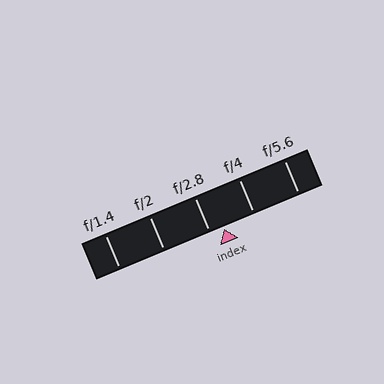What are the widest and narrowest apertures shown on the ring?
The widest aperture shown is f/1.4 and the narrowest is f/5.6.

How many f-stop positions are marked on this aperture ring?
There are 5 f-stop positions marked.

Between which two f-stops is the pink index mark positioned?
The index mark is between f/2.8 and f/4.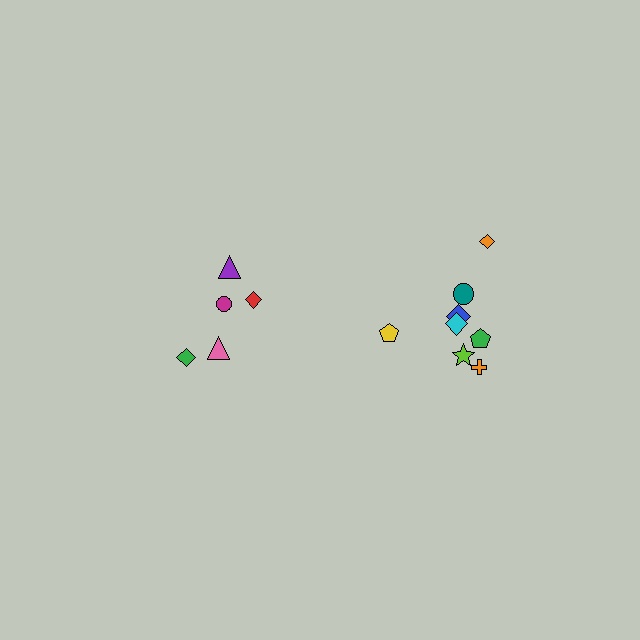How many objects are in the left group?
There are 5 objects.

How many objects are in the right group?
There are 8 objects.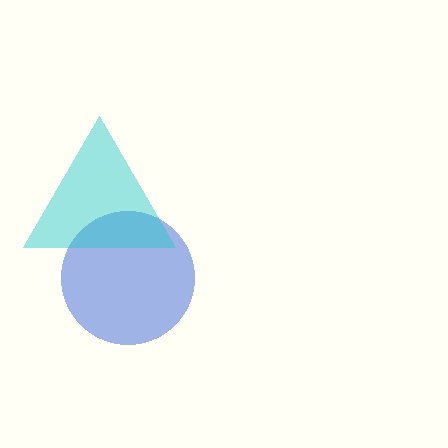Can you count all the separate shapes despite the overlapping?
Yes, there are 2 separate shapes.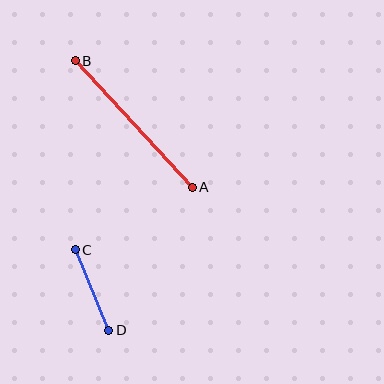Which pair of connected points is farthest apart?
Points A and B are farthest apart.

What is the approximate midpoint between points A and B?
The midpoint is at approximately (134, 124) pixels.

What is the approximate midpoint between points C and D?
The midpoint is at approximately (92, 290) pixels.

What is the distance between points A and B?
The distance is approximately 172 pixels.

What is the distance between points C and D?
The distance is approximately 87 pixels.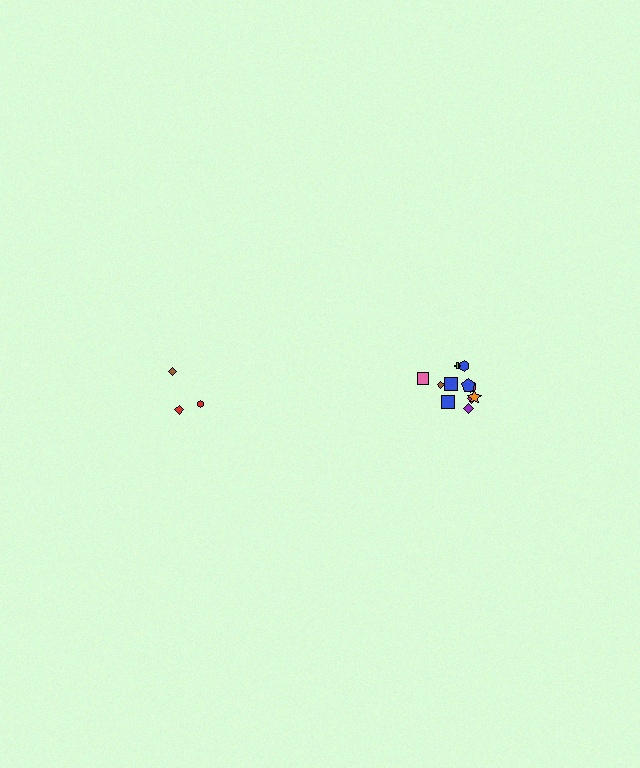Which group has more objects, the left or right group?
The right group.